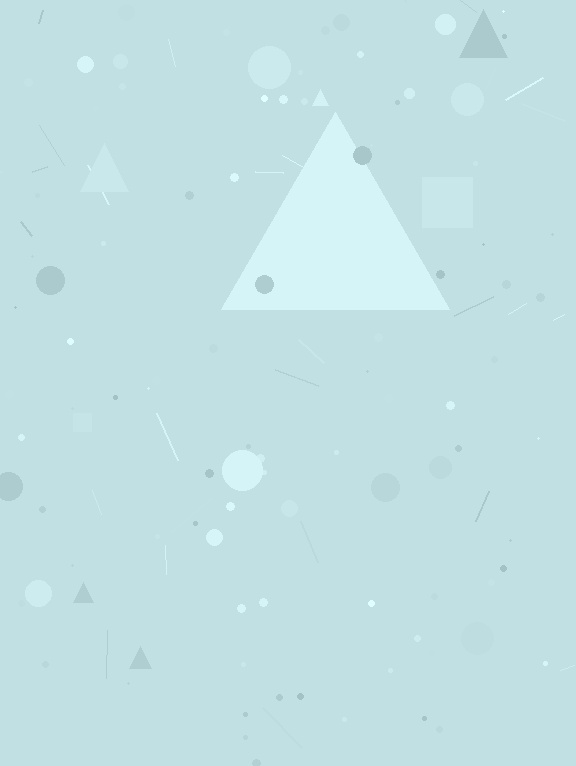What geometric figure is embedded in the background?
A triangle is embedded in the background.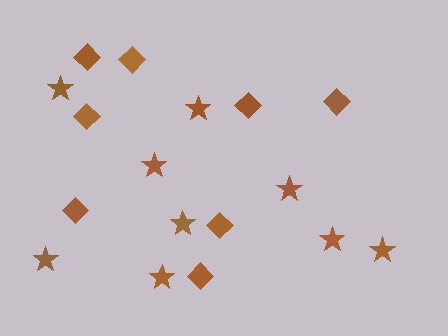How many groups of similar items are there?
There are 2 groups: one group of diamonds (8) and one group of stars (9).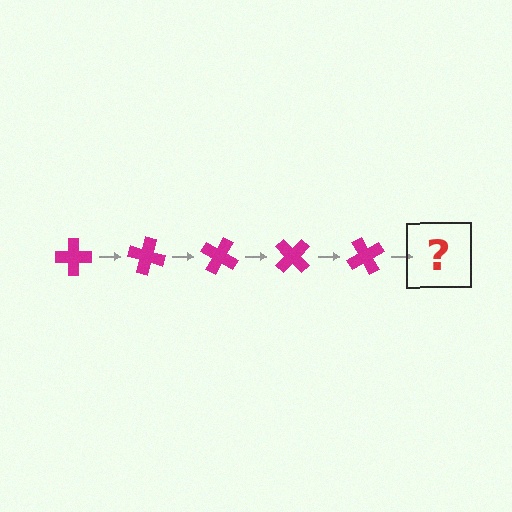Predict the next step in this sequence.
The next step is a magenta cross rotated 75 degrees.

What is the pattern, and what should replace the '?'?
The pattern is that the cross rotates 15 degrees each step. The '?' should be a magenta cross rotated 75 degrees.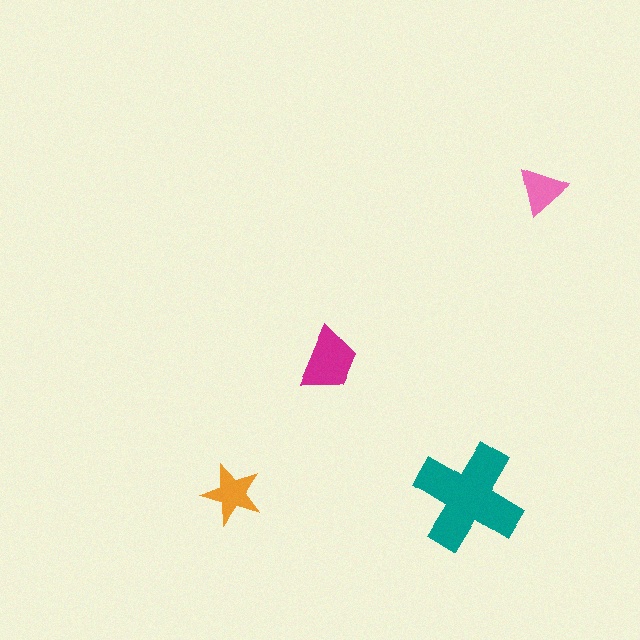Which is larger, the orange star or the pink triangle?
The orange star.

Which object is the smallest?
The pink triangle.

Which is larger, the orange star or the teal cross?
The teal cross.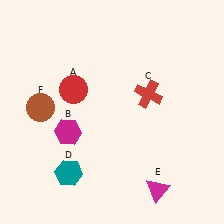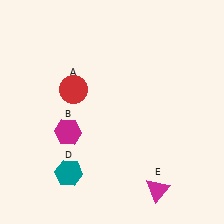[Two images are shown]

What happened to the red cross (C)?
The red cross (C) was removed in Image 2. It was in the top-right area of Image 1.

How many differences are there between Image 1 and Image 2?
There are 2 differences between the two images.